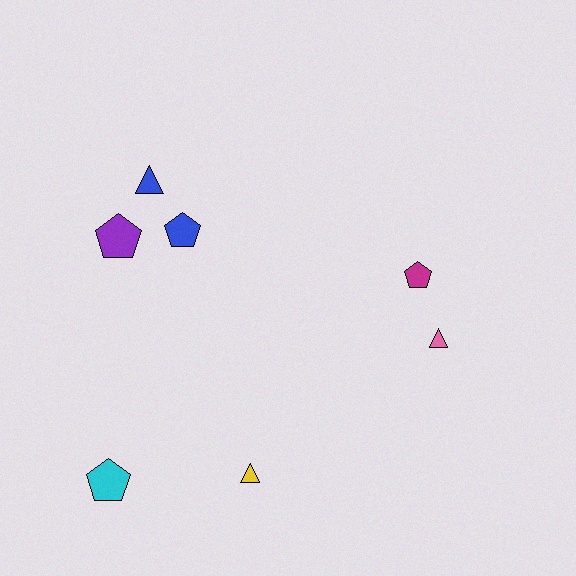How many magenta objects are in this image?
There is 1 magenta object.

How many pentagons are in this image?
There are 4 pentagons.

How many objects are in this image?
There are 7 objects.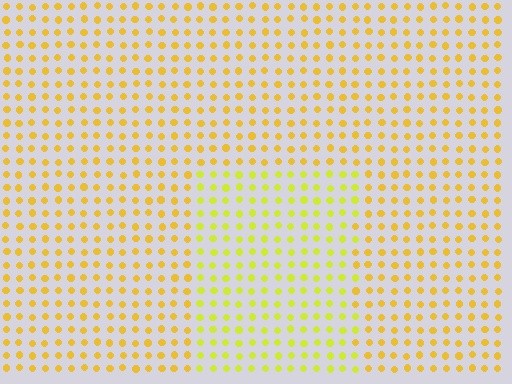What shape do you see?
I see a rectangle.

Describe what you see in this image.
The image is filled with small yellow elements in a uniform arrangement. A rectangle-shaped region is visible where the elements are tinted to a slightly different hue, forming a subtle color boundary.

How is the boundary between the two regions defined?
The boundary is defined purely by a slight shift in hue (about 24 degrees). Spacing, size, and orientation are identical on both sides.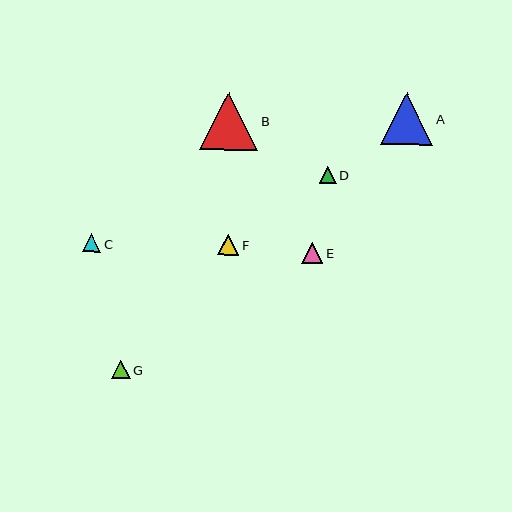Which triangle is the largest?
Triangle B is the largest with a size of approximately 58 pixels.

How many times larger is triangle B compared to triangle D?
Triangle B is approximately 3.4 times the size of triangle D.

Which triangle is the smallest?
Triangle D is the smallest with a size of approximately 17 pixels.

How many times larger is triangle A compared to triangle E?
Triangle A is approximately 2.5 times the size of triangle E.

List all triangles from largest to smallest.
From largest to smallest: B, A, E, F, G, C, D.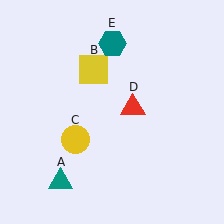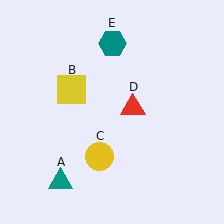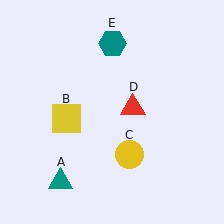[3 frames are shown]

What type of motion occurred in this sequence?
The yellow square (object B), yellow circle (object C) rotated counterclockwise around the center of the scene.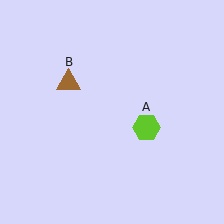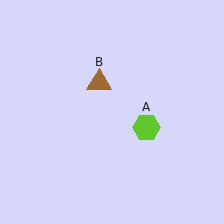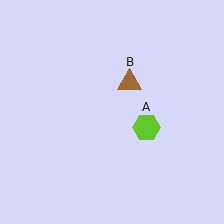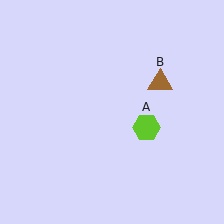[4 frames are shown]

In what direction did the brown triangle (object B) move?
The brown triangle (object B) moved right.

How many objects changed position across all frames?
1 object changed position: brown triangle (object B).